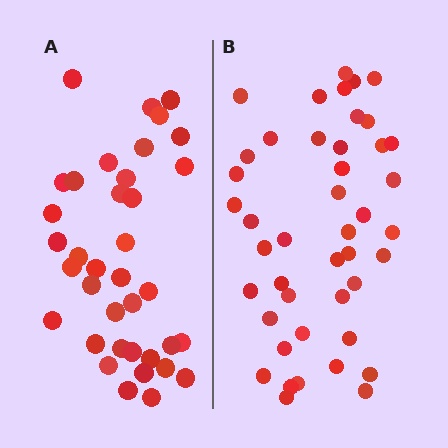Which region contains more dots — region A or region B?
Region B (the right region) has more dots.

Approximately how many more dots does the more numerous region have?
Region B has roughly 8 or so more dots than region A.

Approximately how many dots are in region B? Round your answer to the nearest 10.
About 40 dots. (The exact count is 44, which rounds to 40.)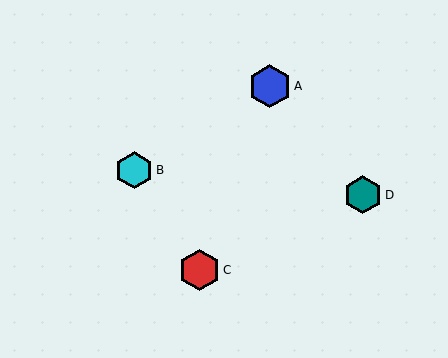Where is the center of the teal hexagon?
The center of the teal hexagon is at (363, 195).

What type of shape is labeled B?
Shape B is a cyan hexagon.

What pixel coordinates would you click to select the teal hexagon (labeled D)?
Click at (363, 195) to select the teal hexagon D.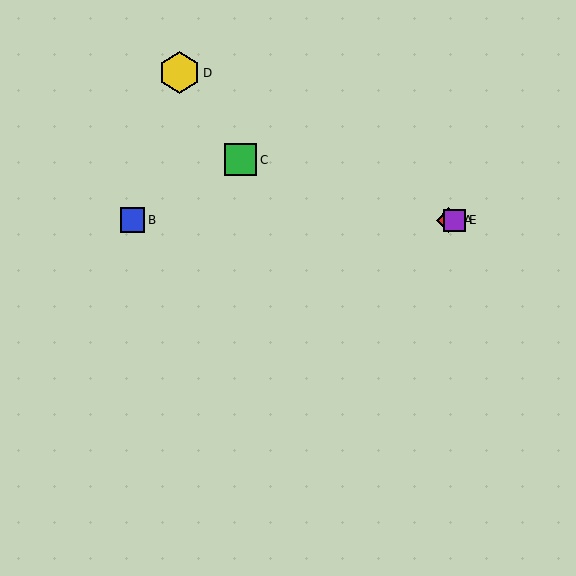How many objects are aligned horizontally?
3 objects (A, B, E) are aligned horizontally.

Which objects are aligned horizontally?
Objects A, B, E are aligned horizontally.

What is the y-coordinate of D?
Object D is at y≈73.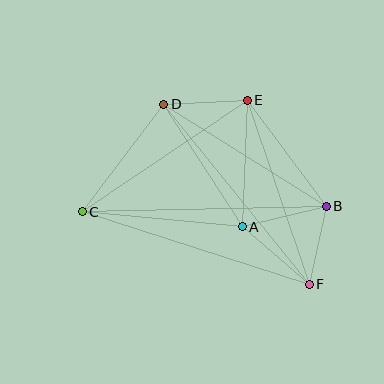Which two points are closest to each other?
Points B and F are closest to each other.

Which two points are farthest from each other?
Points B and C are farthest from each other.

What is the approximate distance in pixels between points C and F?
The distance between C and F is approximately 238 pixels.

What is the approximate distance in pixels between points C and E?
The distance between C and E is approximately 199 pixels.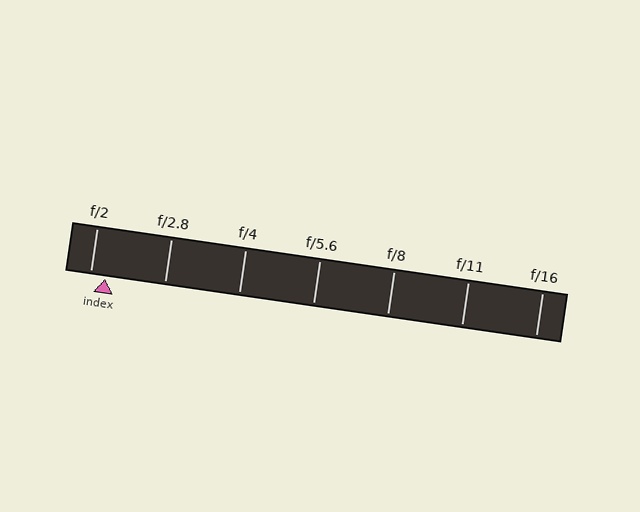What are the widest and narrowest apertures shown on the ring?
The widest aperture shown is f/2 and the narrowest is f/16.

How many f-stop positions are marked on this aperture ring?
There are 7 f-stop positions marked.